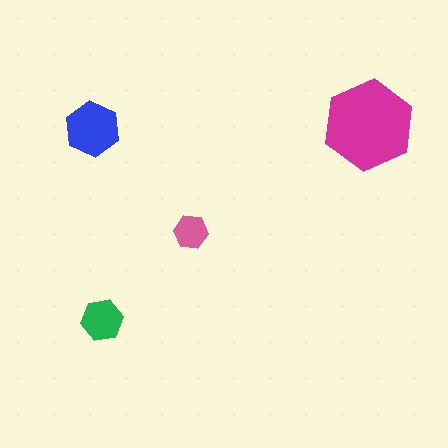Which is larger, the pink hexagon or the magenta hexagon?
The magenta one.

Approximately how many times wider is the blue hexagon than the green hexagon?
About 1.5 times wider.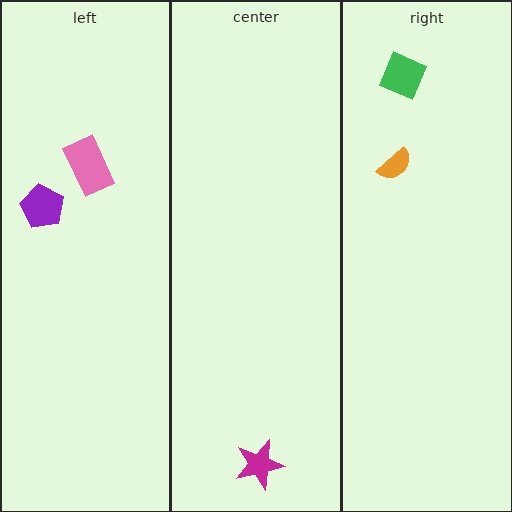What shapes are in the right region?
The green square, the orange semicircle.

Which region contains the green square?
The right region.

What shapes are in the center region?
The magenta star.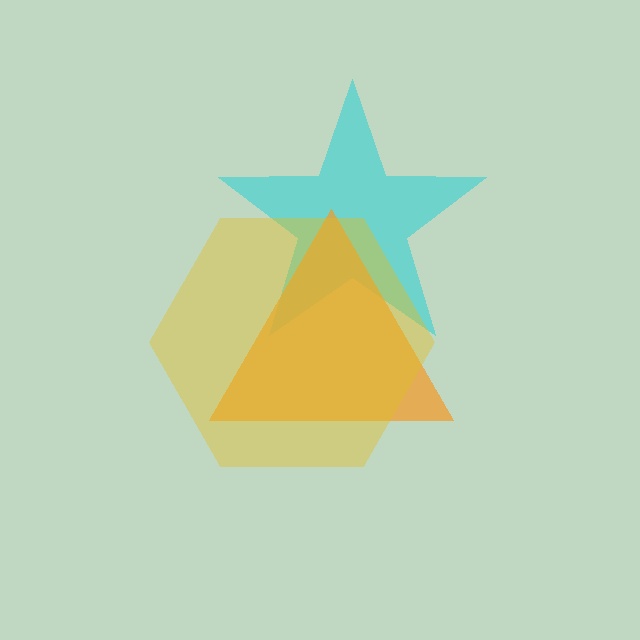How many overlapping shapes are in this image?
There are 3 overlapping shapes in the image.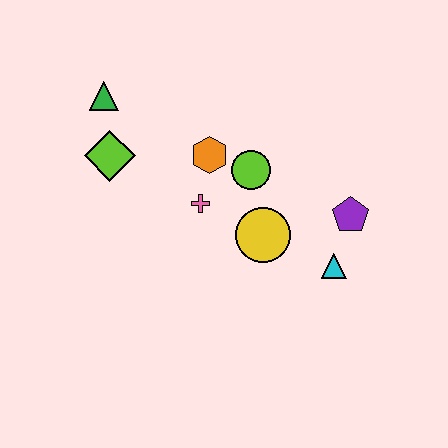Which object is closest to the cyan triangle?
The purple pentagon is closest to the cyan triangle.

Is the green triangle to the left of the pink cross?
Yes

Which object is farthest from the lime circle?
The green triangle is farthest from the lime circle.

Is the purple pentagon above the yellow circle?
Yes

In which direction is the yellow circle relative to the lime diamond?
The yellow circle is to the right of the lime diamond.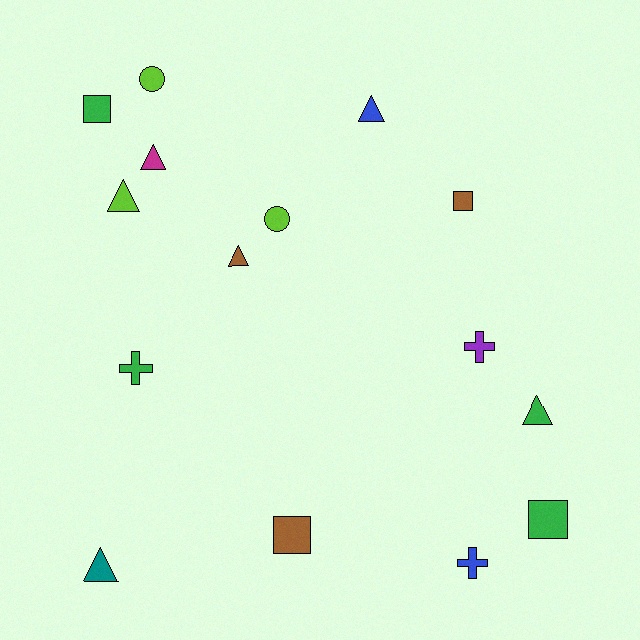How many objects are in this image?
There are 15 objects.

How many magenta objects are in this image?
There is 1 magenta object.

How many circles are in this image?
There are 2 circles.